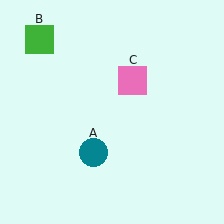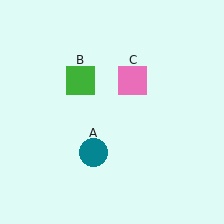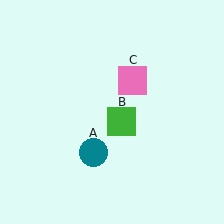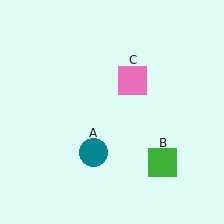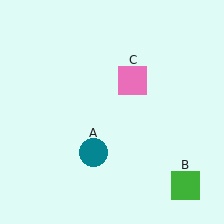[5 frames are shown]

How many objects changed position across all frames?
1 object changed position: green square (object B).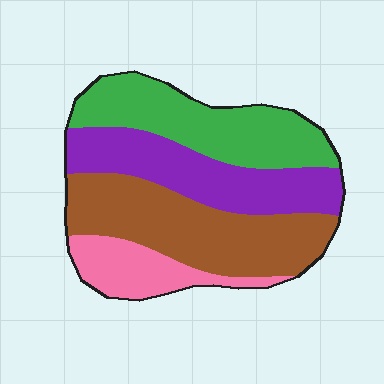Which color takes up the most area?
Brown, at roughly 35%.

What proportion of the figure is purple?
Purple takes up about one quarter (1/4) of the figure.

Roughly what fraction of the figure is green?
Green takes up about one quarter (1/4) of the figure.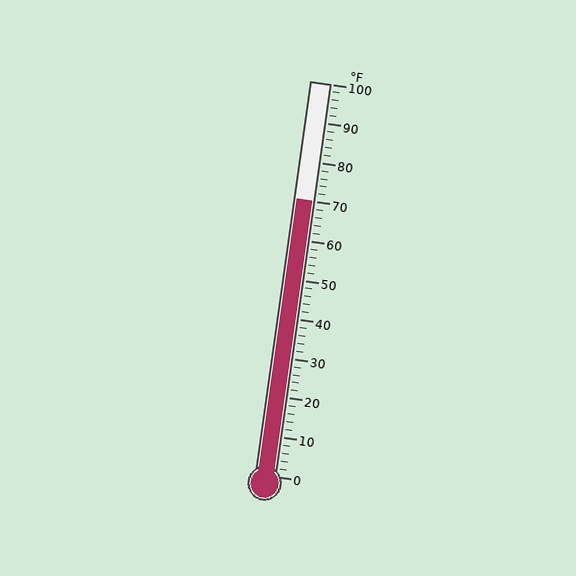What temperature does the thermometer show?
The thermometer shows approximately 70°F.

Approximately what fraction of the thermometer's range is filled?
The thermometer is filled to approximately 70% of its range.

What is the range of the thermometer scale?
The thermometer scale ranges from 0°F to 100°F.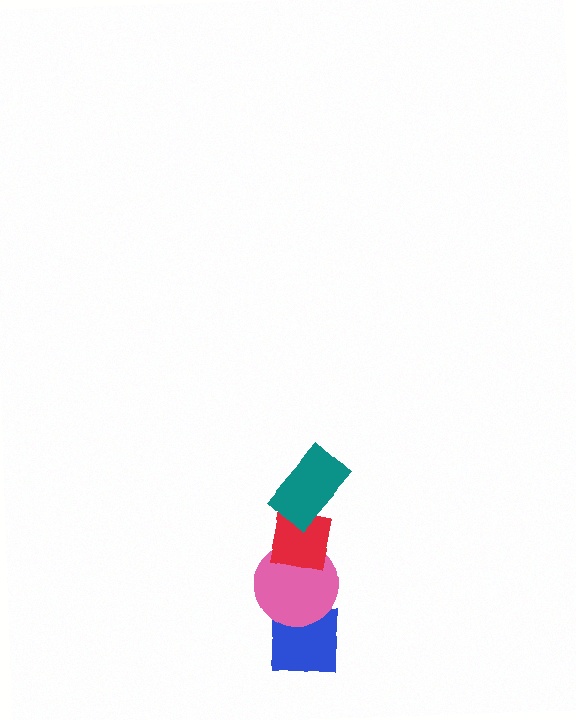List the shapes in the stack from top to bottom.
From top to bottom: the teal rectangle, the red square, the pink circle, the blue square.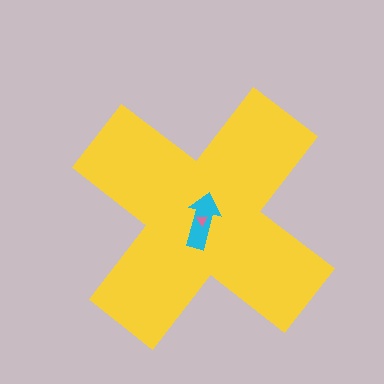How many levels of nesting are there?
3.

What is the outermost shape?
The yellow cross.